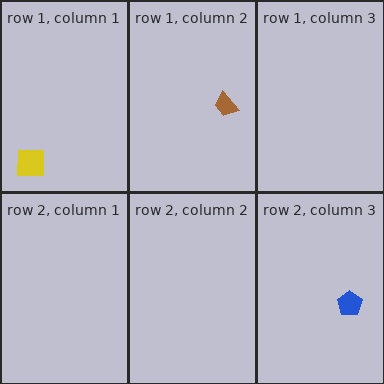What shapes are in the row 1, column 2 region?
The brown trapezoid.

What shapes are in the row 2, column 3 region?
The blue pentagon.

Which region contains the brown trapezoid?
The row 1, column 2 region.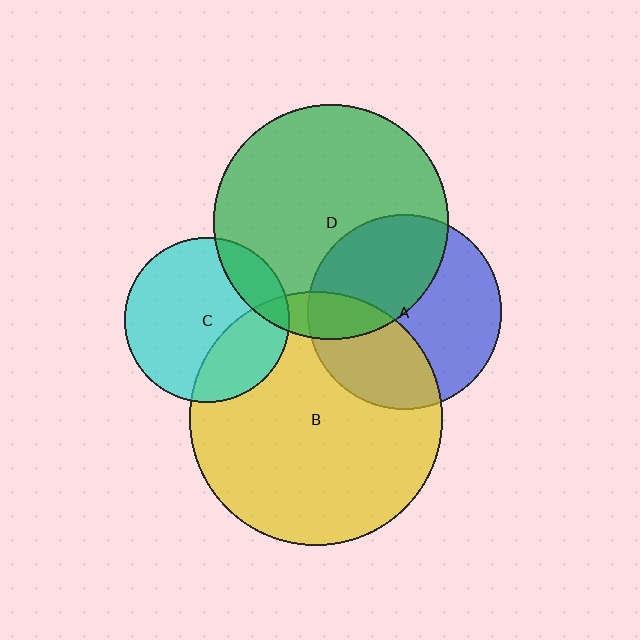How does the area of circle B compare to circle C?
Approximately 2.4 times.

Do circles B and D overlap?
Yes.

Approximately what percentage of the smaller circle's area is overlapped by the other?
Approximately 10%.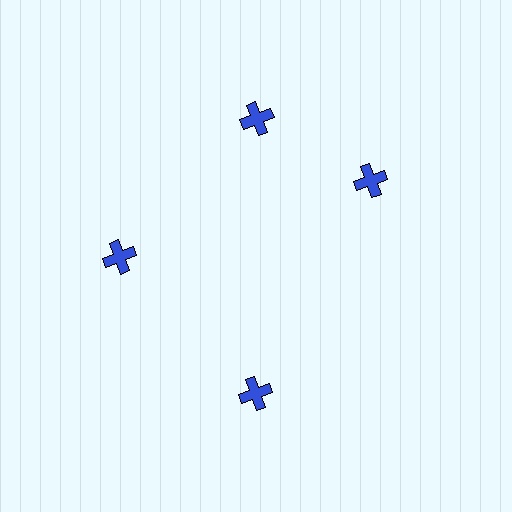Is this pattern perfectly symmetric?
No. The 4 blue crosses are arranged in a ring, but one element near the 3 o'clock position is rotated out of alignment along the ring, breaking the 4-fold rotational symmetry.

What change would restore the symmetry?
The symmetry would be restored by rotating it back into even spacing with its neighbors so that all 4 crosses sit at equal angles and equal distance from the center.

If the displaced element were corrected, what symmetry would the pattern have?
It would have 4-fold rotational symmetry — the pattern would map onto itself every 90 degrees.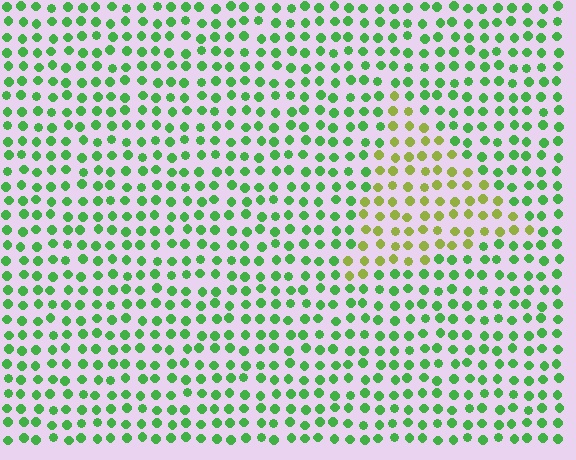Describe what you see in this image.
The image is filled with small green elements in a uniform arrangement. A triangle-shaped region is visible where the elements are tinted to a slightly different hue, forming a subtle color boundary.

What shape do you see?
I see a triangle.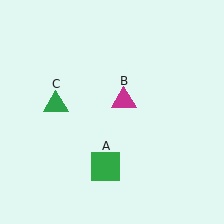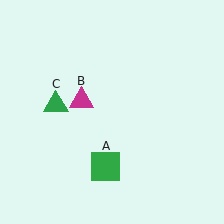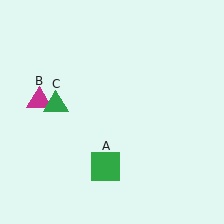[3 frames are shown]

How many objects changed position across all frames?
1 object changed position: magenta triangle (object B).